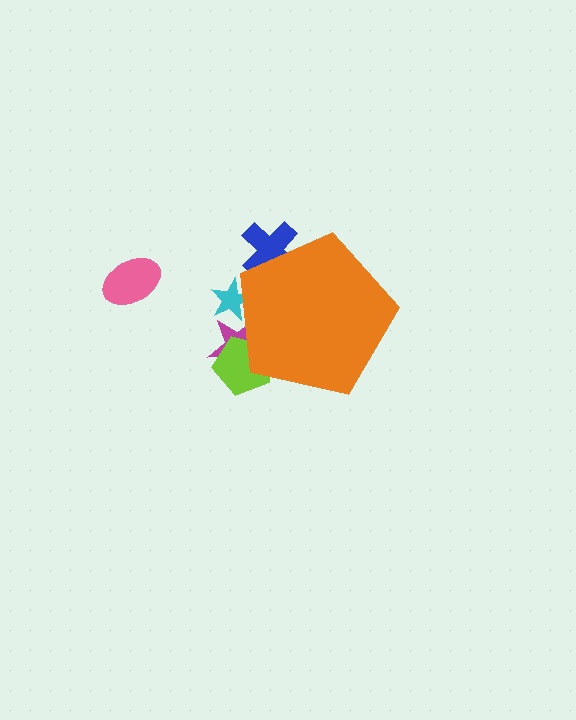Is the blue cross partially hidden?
Yes, the blue cross is partially hidden behind the orange pentagon.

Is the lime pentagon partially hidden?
Yes, the lime pentagon is partially hidden behind the orange pentagon.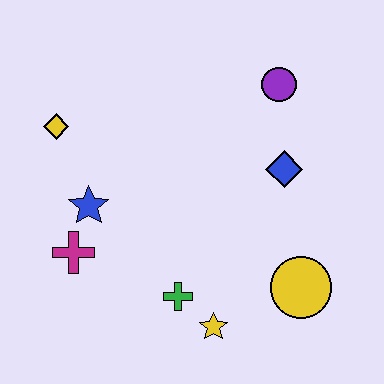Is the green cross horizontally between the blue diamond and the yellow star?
No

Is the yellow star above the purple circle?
No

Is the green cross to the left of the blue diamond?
Yes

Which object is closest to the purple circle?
The blue diamond is closest to the purple circle.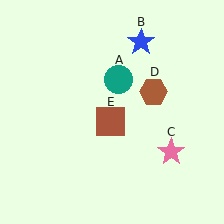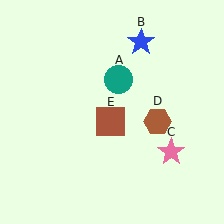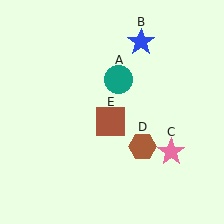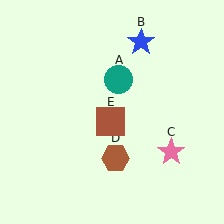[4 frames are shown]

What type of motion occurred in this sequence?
The brown hexagon (object D) rotated clockwise around the center of the scene.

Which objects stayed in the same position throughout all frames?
Teal circle (object A) and blue star (object B) and pink star (object C) and brown square (object E) remained stationary.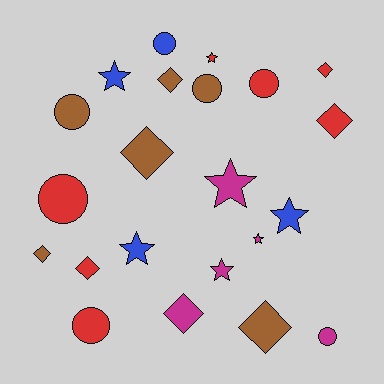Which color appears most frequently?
Red, with 7 objects.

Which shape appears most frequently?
Diamond, with 8 objects.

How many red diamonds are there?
There are 3 red diamonds.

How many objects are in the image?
There are 22 objects.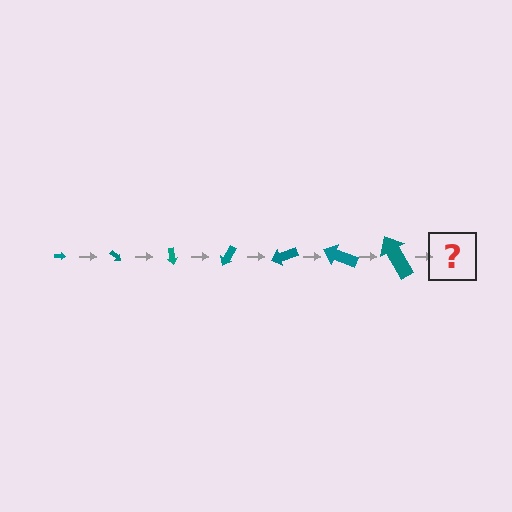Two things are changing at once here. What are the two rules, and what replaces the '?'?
The two rules are that the arrow grows larger each step and it rotates 40 degrees each step. The '?' should be an arrow, larger than the previous one and rotated 280 degrees from the start.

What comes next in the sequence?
The next element should be an arrow, larger than the previous one and rotated 280 degrees from the start.